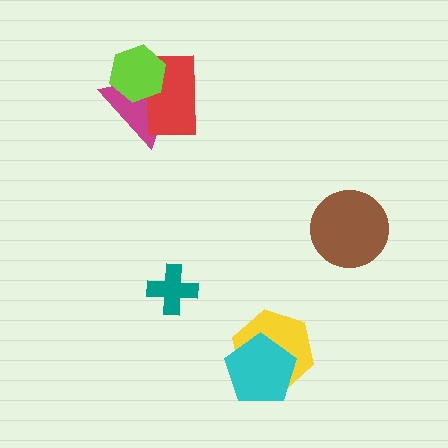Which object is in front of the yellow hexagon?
The cyan pentagon is in front of the yellow hexagon.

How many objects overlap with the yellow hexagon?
1 object overlaps with the yellow hexagon.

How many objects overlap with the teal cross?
0 objects overlap with the teal cross.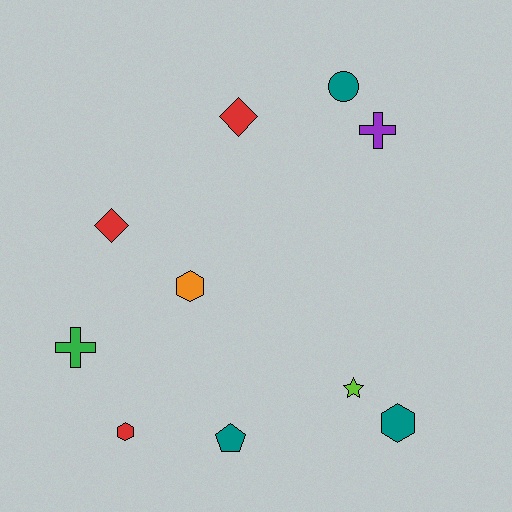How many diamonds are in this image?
There are 2 diamonds.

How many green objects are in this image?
There is 1 green object.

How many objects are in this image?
There are 10 objects.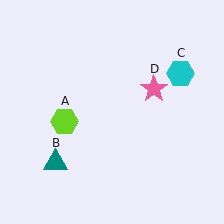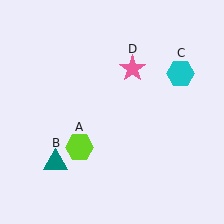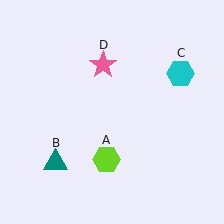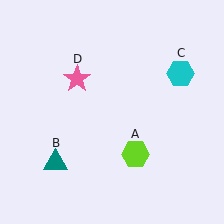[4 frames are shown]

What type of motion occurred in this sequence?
The lime hexagon (object A), pink star (object D) rotated counterclockwise around the center of the scene.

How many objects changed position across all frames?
2 objects changed position: lime hexagon (object A), pink star (object D).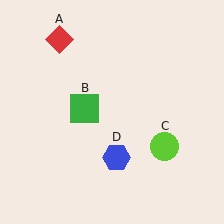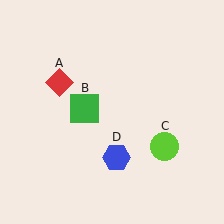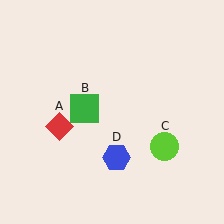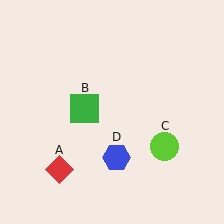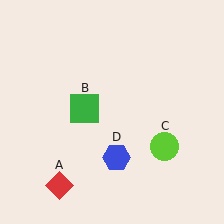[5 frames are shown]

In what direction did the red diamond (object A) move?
The red diamond (object A) moved down.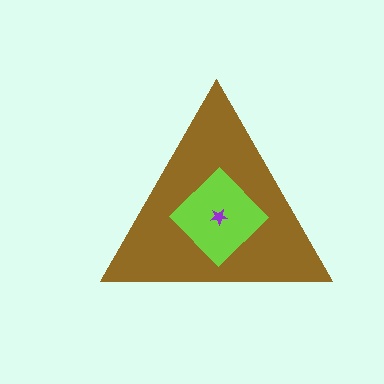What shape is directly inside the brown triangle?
The lime diamond.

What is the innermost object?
The purple star.